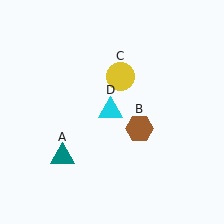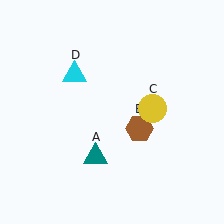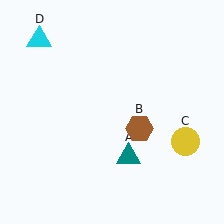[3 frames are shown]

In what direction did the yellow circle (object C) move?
The yellow circle (object C) moved down and to the right.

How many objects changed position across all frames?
3 objects changed position: teal triangle (object A), yellow circle (object C), cyan triangle (object D).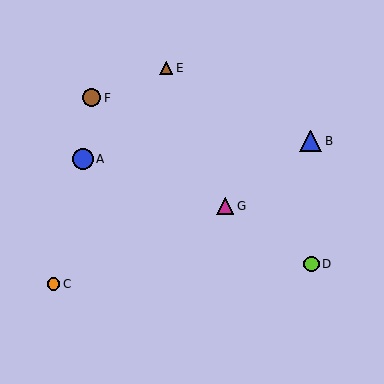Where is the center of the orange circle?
The center of the orange circle is at (54, 284).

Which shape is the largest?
The blue triangle (labeled B) is the largest.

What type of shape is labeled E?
Shape E is a brown triangle.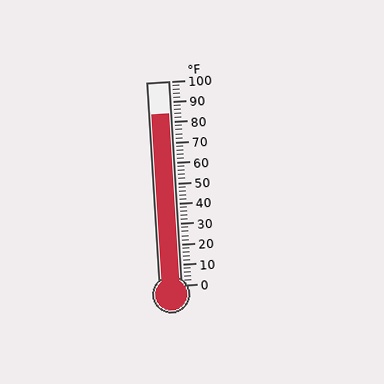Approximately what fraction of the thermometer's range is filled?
The thermometer is filled to approximately 85% of its range.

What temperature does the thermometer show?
The thermometer shows approximately 84°F.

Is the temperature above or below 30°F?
The temperature is above 30°F.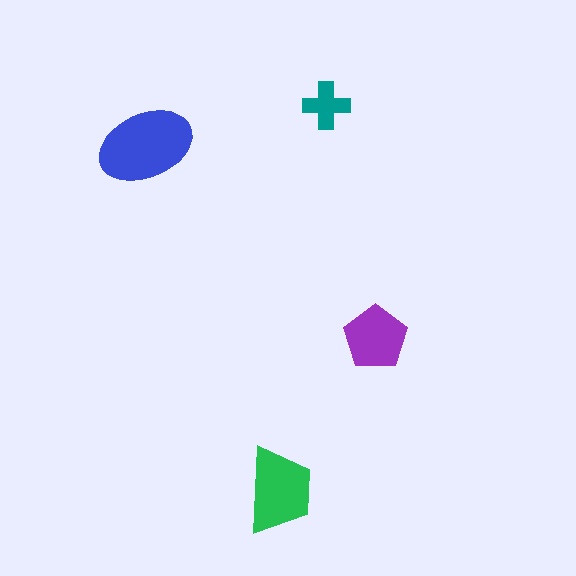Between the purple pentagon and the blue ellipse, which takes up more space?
The blue ellipse.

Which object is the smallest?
The teal cross.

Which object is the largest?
The blue ellipse.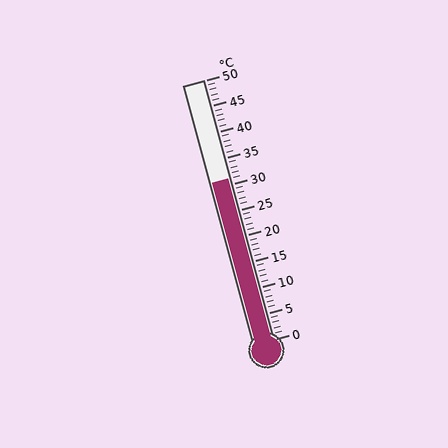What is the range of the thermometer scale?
The thermometer scale ranges from 0°C to 50°C.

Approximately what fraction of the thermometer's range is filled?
The thermometer is filled to approximately 60% of its range.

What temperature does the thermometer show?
The thermometer shows approximately 31°C.